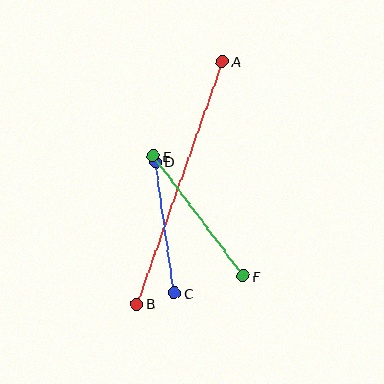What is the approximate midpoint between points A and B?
The midpoint is at approximately (180, 182) pixels.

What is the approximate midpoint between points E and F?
The midpoint is at approximately (198, 216) pixels.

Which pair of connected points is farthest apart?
Points A and B are farthest apart.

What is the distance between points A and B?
The distance is approximately 257 pixels.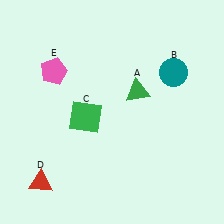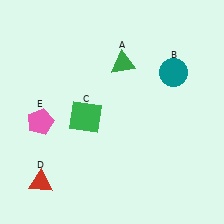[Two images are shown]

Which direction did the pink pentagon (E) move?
The pink pentagon (E) moved down.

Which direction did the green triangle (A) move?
The green triangle (A) moved up.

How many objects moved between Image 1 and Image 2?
2 objects moved between the two images.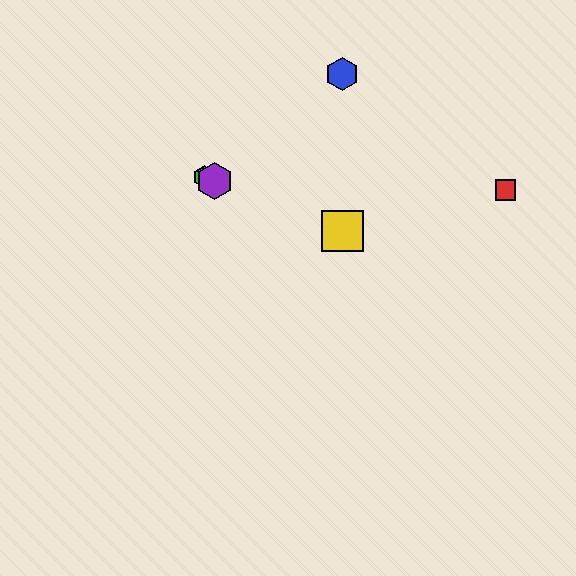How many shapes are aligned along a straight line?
3 shapes (the green hexagon, the yellow square, the purple hexagon) are aligned along a straight line.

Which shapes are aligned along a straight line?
The green hexagon, the yellow square, the purple hexagon are aligned along a straight line.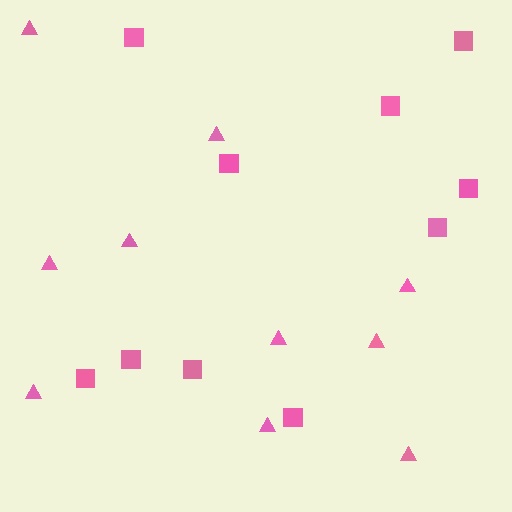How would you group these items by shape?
There are 2 groups: one group of triangles (10) and one group of squares (10).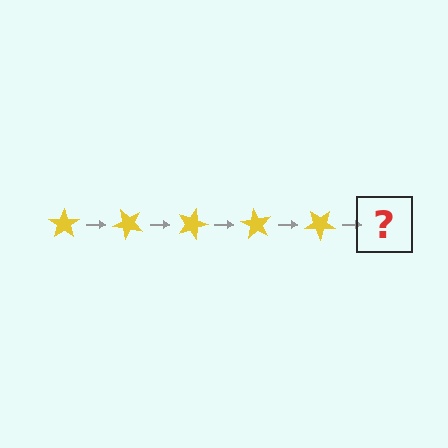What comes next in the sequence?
The next element should be a yellow star rotated 225 degrees.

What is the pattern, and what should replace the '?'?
The pattern is that the star rotates 45 degrees each step. The '?' should be a yellow star rotated 225 degrees.